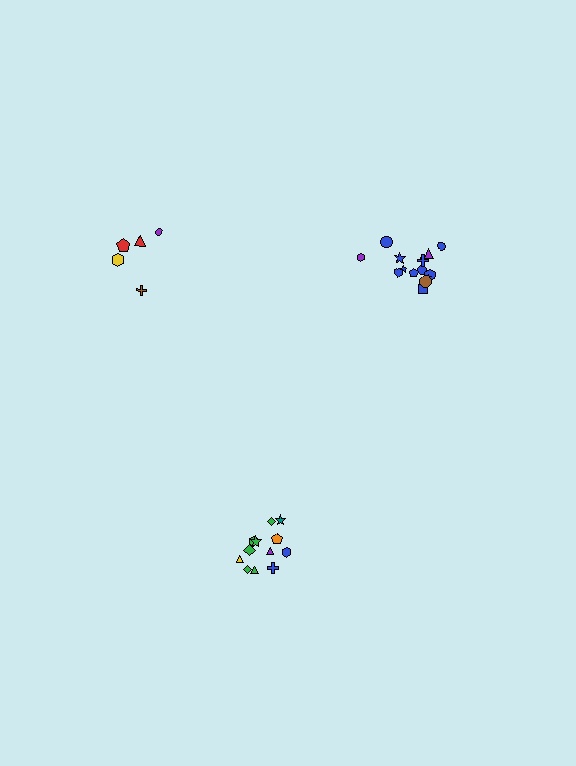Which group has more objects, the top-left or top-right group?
The top-right group.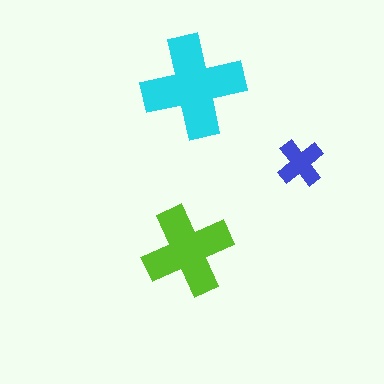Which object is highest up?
The cyan cross is topmost.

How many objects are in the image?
There are 3 objects in the image.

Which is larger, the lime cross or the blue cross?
The lime one.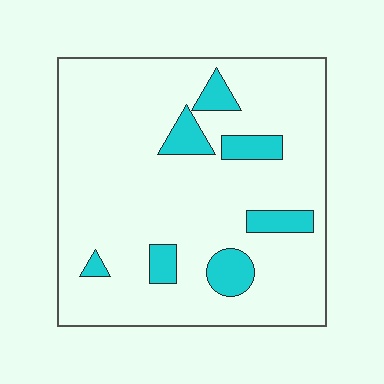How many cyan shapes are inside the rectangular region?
7.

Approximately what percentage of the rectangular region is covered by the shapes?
Approximately 15%.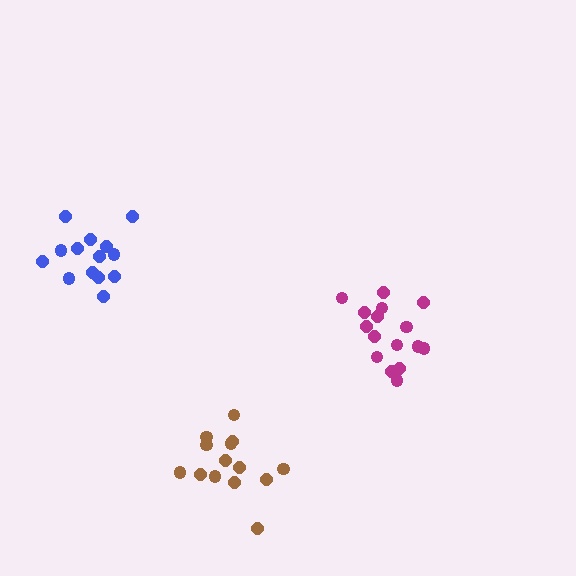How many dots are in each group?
Group 1: 14 dots, Group 2: 16 dots, Group 3: 14 dots (44 total).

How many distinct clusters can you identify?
There are 3 distinct clusters.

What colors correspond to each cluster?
The clusters are colored: brown, magenta, blue.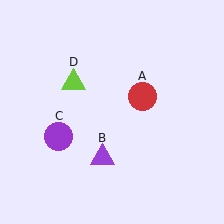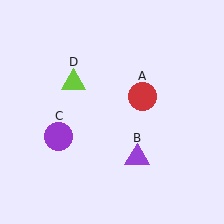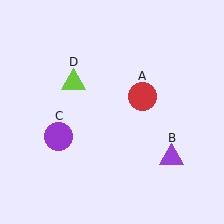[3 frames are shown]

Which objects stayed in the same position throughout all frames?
Red circle (object A) and purple circle (object C) and lime triangle (object D) remained stationary.